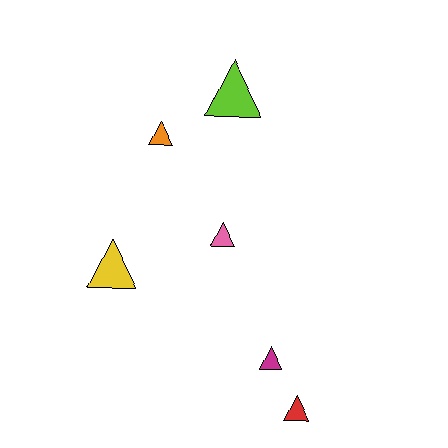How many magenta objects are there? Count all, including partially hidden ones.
There is 1 magenta object.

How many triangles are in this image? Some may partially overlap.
There are 6 triangles.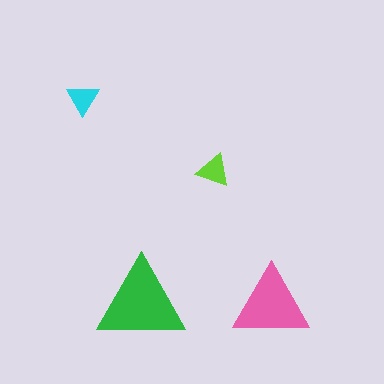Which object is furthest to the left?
The cyan triangle is leftmost.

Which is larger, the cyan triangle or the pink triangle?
The pink one.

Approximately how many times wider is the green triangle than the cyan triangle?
About 2.5 times wider.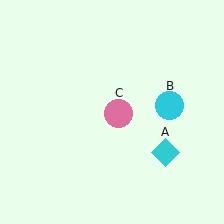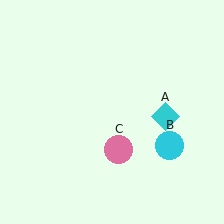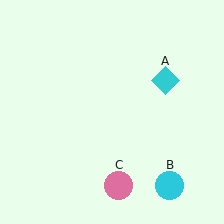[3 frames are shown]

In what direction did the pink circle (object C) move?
The pink circle (object C) moved down.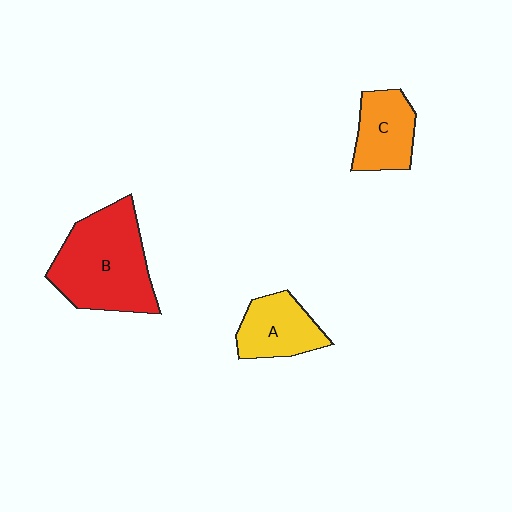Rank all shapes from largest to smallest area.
From largest to smallest: B (red), A (yellow), C (orange).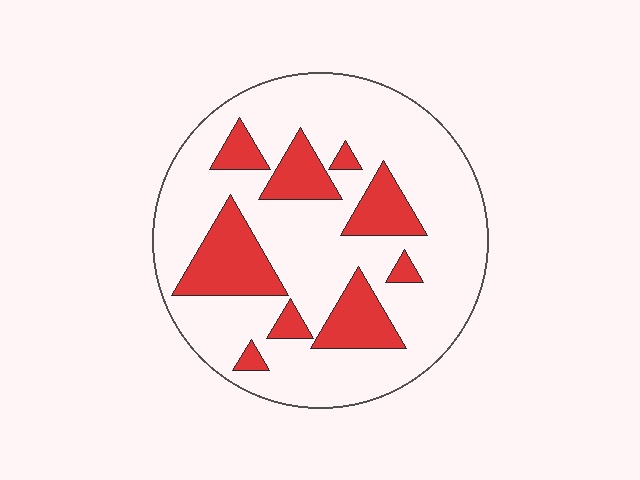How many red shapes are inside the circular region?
9.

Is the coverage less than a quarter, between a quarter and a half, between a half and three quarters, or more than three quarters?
Less than a quarter.